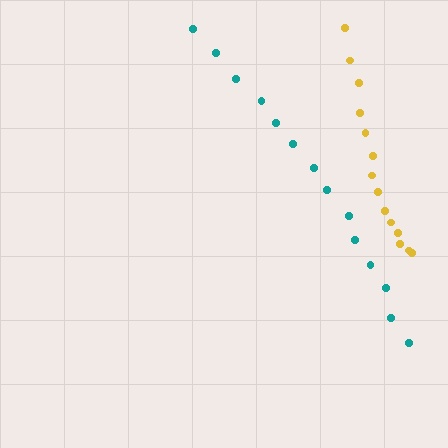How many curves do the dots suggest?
There are 2 distinct paths.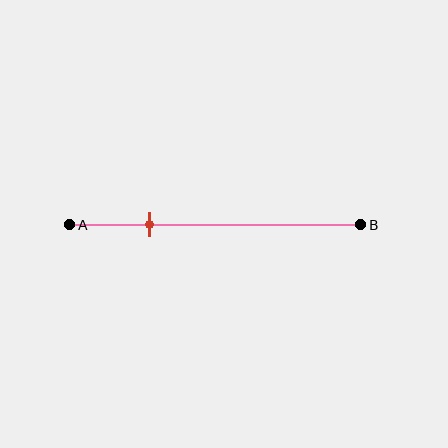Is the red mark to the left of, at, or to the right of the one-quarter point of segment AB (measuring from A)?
The red mark is approximately at the one-quarter point of segment AB.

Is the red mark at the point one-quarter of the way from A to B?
Yes, the mark is approximately at the one-quarter point.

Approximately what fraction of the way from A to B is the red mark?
The red mark is approximately 30% of the way from A to B.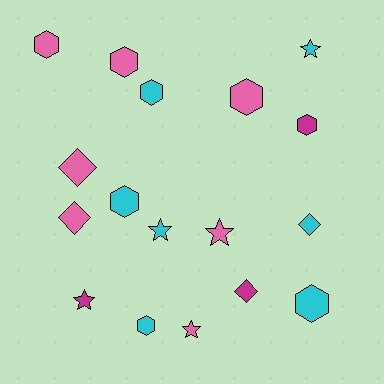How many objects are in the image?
There are 17 objects.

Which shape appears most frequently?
Hexagon, with 8 objects.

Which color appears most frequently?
Pink, with 7 objects.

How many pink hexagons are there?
There are 3 pink hexagons.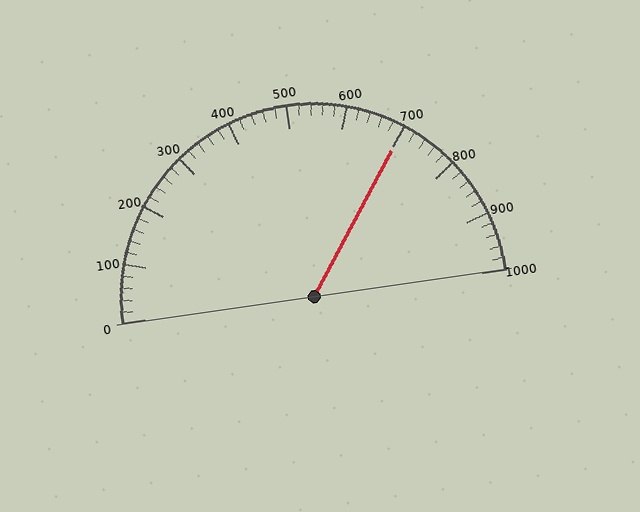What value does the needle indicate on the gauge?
The needle indicates approximately 700.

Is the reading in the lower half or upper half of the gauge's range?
The reading is in the upper half of the range (0 to 1000).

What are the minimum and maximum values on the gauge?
The gauge ranges from 0 to 1000.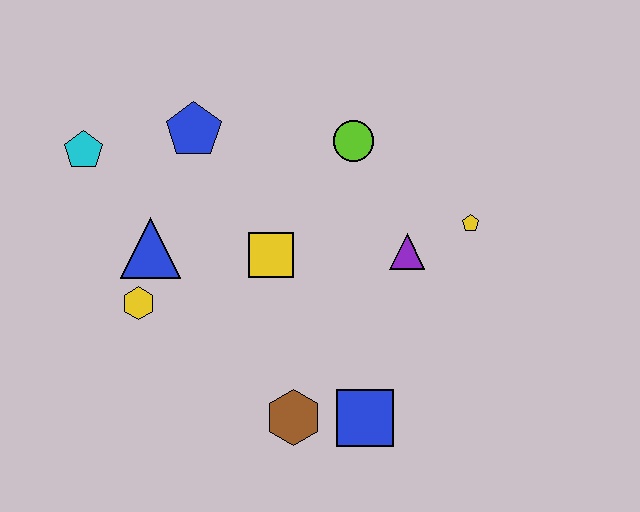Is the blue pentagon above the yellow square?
Yes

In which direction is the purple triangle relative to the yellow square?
The purple triangle is to the right of the yellow square.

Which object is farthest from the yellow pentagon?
The cyan pentagon is farthest from the yellow pentagon.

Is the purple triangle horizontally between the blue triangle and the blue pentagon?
No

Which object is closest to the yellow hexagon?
The blue triangle is closest to the yellow hexagon.